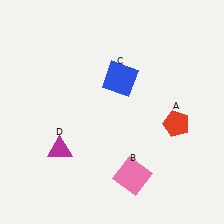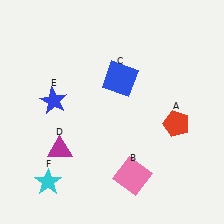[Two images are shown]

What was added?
A blue star (E), a cyan star (F) were added in Image 2.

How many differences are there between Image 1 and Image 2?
There are 2 differences between the two images.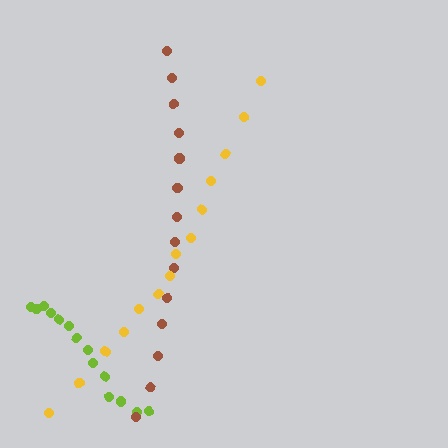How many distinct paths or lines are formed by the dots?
There are 3 distinct paths.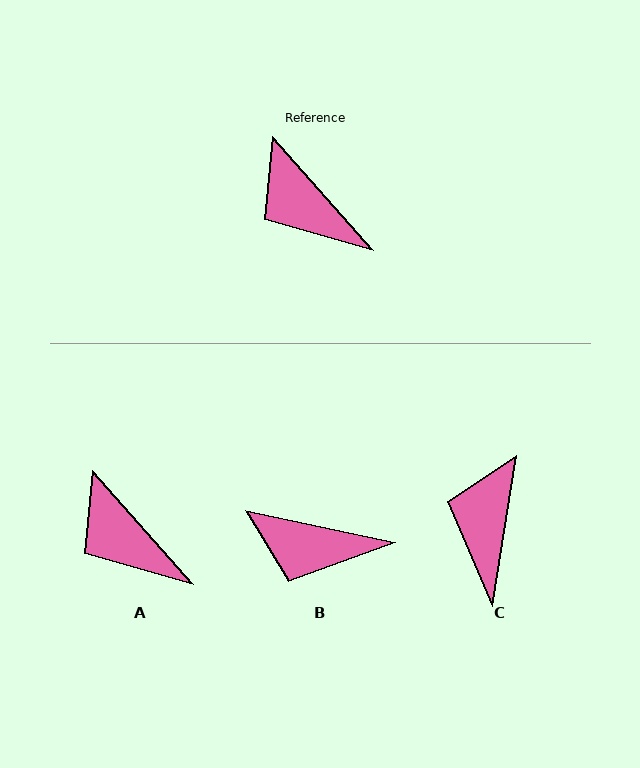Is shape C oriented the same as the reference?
No, it is off by about 51 degrees.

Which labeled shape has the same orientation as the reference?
A.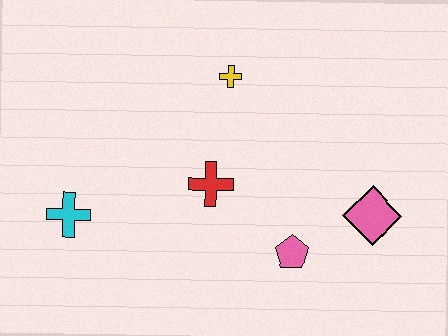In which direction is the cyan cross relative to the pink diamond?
The cyan cross is to the left of the pink diamond.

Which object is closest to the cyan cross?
The red cross is closest to the cyan cross.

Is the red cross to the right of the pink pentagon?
No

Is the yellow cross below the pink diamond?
No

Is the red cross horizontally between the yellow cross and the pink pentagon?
No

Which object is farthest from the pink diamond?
The cyan cross is farthest from the pink diamond.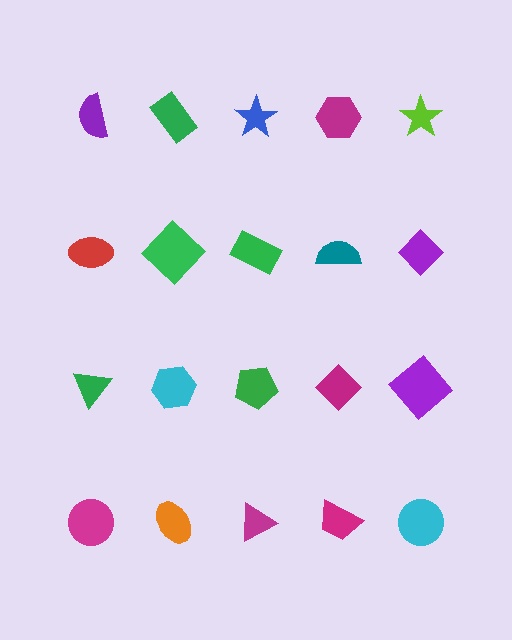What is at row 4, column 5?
A cyan circle.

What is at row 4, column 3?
A magenta triangle.